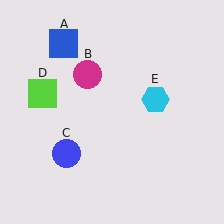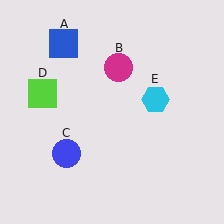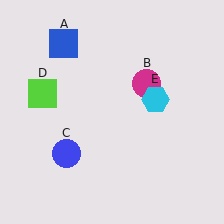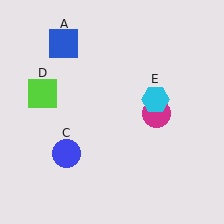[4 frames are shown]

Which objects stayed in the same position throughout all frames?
Blue square (object A) and blue circle (object C) and lime square (object D) and cyan hexagon (object E) remained stationary.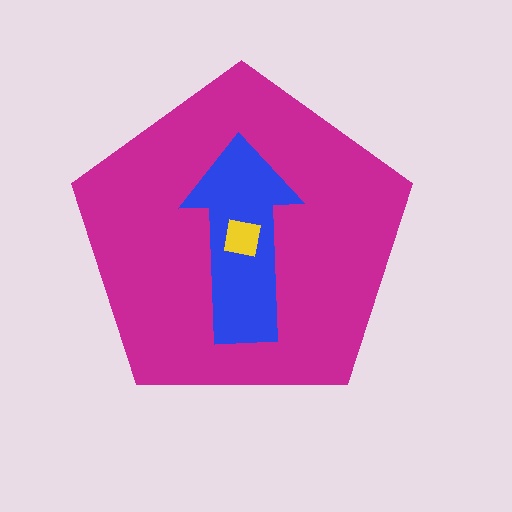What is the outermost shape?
The magenta pentagon.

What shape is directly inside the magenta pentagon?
The blue arrow.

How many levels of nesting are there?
3.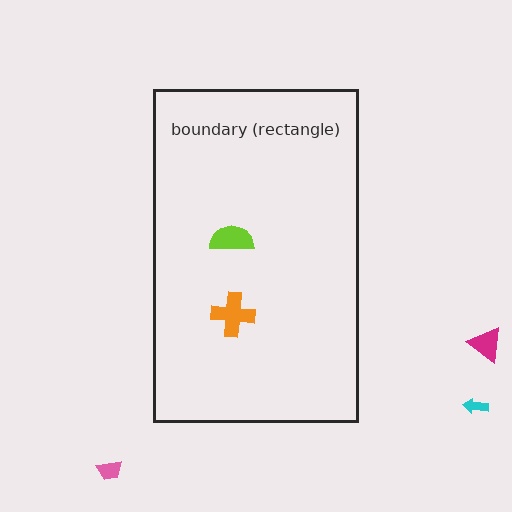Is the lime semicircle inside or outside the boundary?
Inside.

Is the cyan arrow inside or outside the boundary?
Outside.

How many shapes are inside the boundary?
2 inside, 3 outside.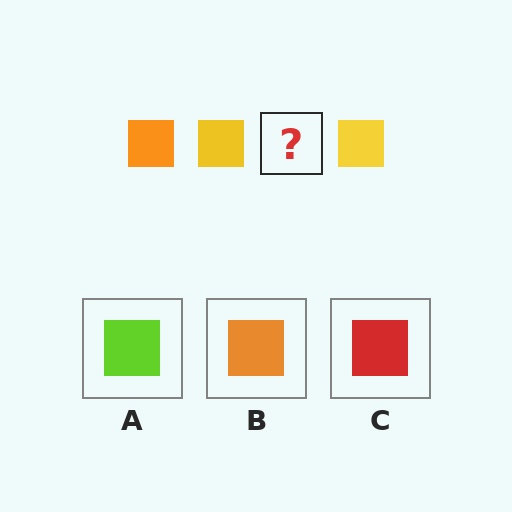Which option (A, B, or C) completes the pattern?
B.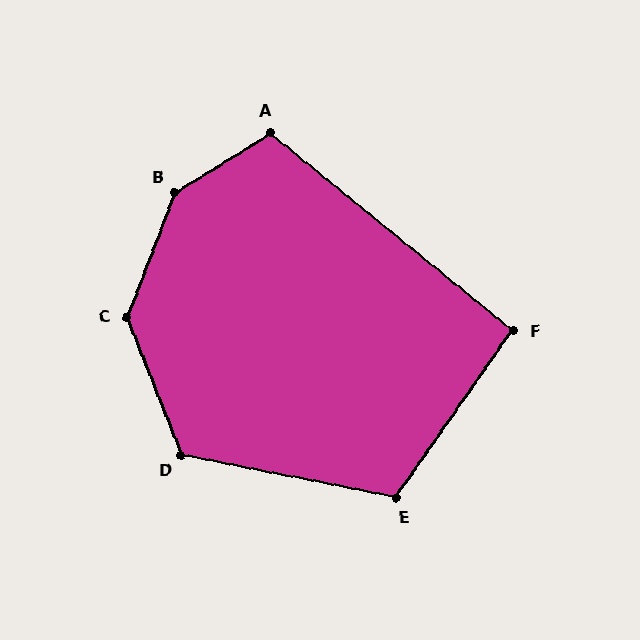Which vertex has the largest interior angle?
B, at approximately 143 degrees.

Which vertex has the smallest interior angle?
F, at approximately 94 degrees.